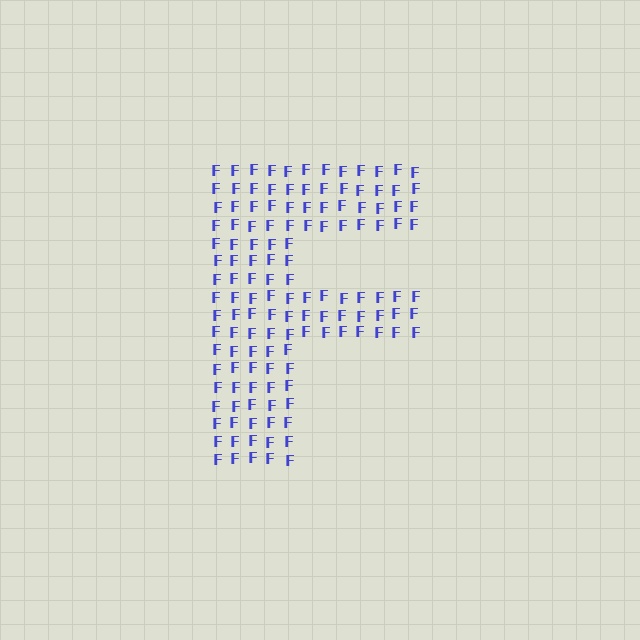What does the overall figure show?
The overall figure shows the letter F.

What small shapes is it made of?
It is made of small letter F's.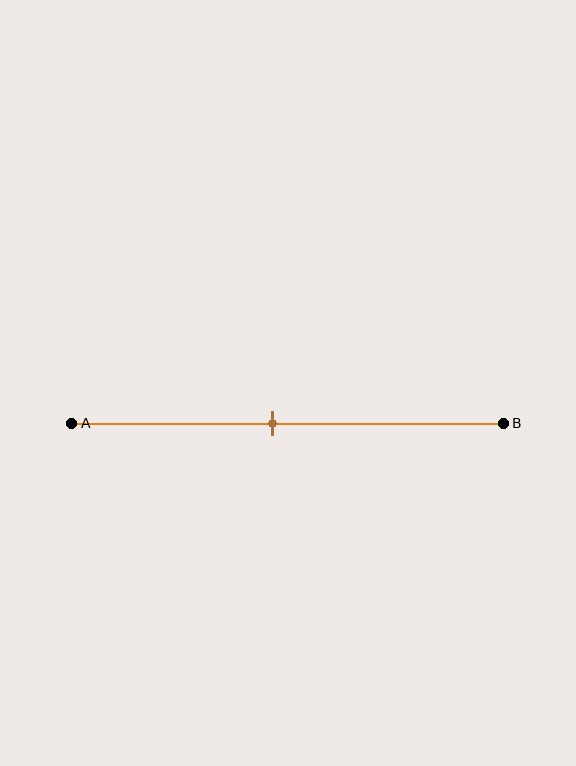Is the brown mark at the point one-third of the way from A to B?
No, the mark is at about 45% from A, not at the 33% one-third point.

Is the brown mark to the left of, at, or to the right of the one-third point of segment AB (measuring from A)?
The brown mark is to the right of the one-third point of segment AB.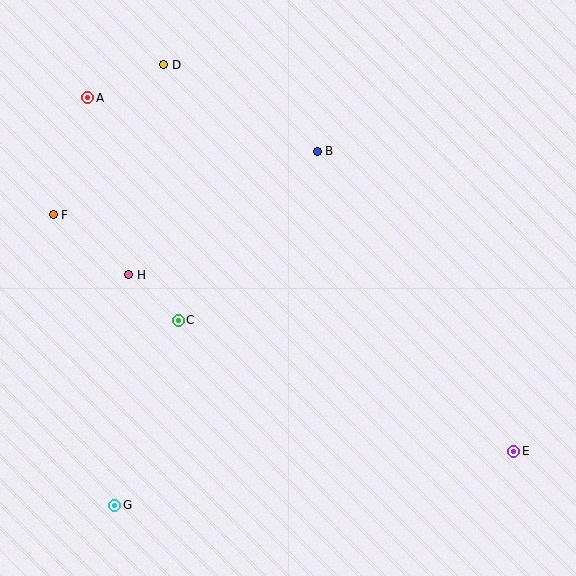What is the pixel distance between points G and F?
The distance between G and F is 297 pixels.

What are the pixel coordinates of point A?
Point A is at (88, 98).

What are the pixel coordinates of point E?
Point E is at (514, 451).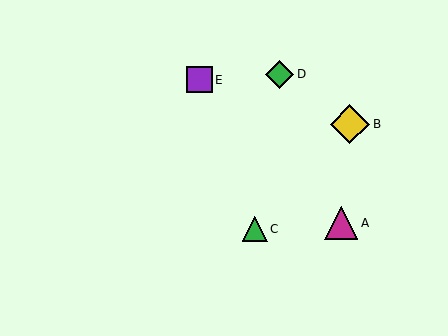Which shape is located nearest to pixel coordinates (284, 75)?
The green diamond (labeled D) at (280, 74) is nearest to that location.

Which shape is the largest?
The yellow diamond (labeled B) is the largest.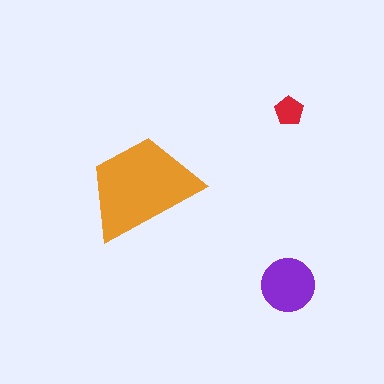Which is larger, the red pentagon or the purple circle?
The purple circle.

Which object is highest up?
The red pentagon is topmost.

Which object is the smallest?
The red pentagon.